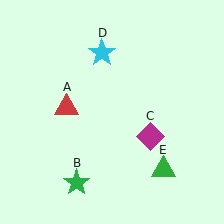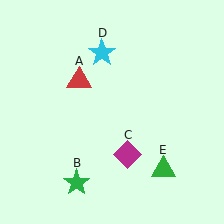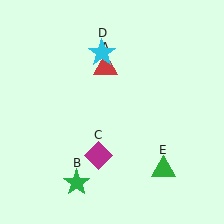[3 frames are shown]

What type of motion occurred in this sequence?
The red triangle (object A), magenta diamond (object C) rotated clockwise around the center of the scene.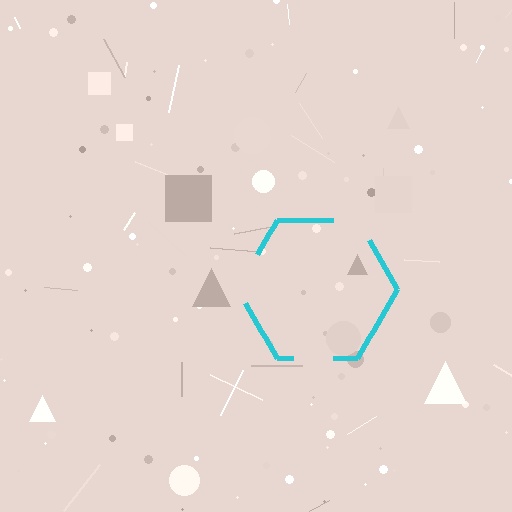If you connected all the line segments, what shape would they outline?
They would outline a hexagon.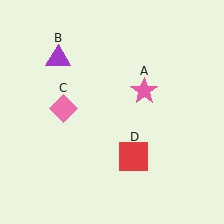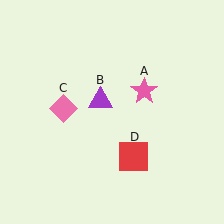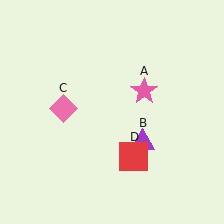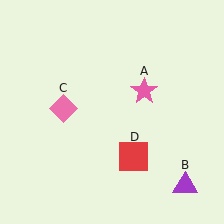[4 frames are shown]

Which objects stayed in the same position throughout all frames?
Pink star (object A) and pink diamond (object C) and red square (object D) remained stationary.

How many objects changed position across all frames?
1 object changed position: purple triangle (object B).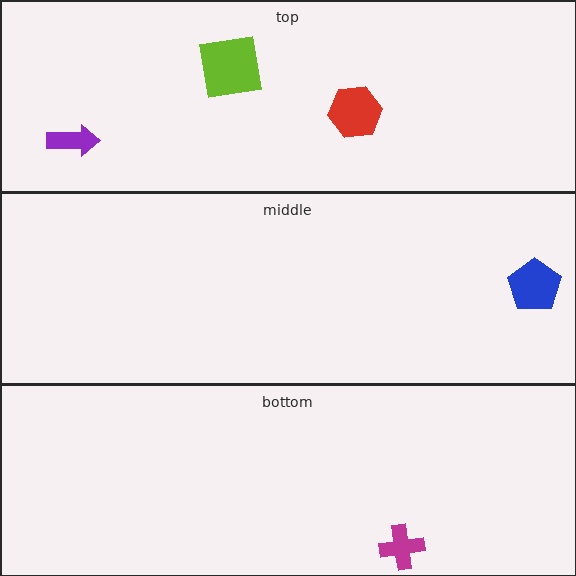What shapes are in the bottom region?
The magenta cross.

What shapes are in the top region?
The red hexagon, the lime square, the purple arrow.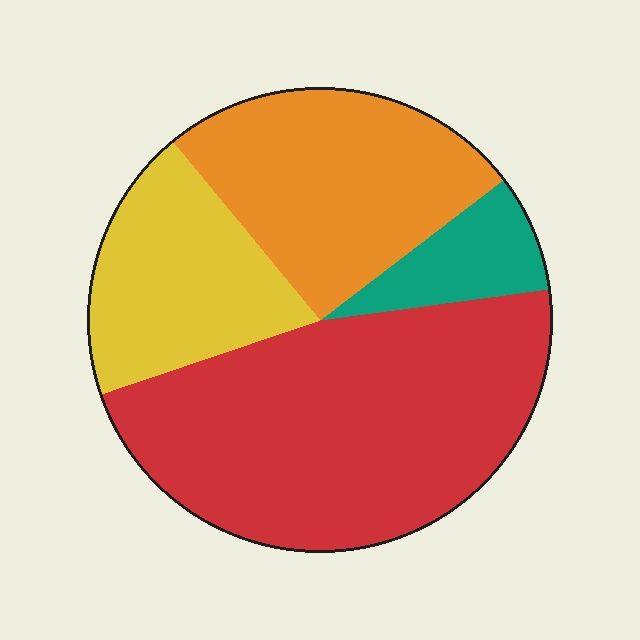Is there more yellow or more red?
Red.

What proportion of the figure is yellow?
Yellow covers around 20% of the figure.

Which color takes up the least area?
Teal, at roughly 10%.